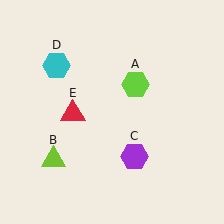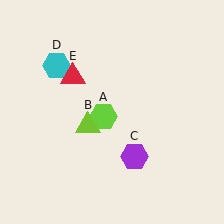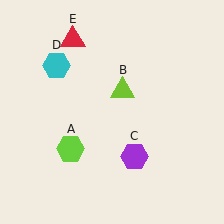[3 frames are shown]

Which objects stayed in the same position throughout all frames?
Purple hexagon (object C) and cyan hexagon (object D) remained stationary.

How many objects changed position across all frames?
3 objects changed position: lime hexagon (object A), lime triangle (object B), red triangle (object E).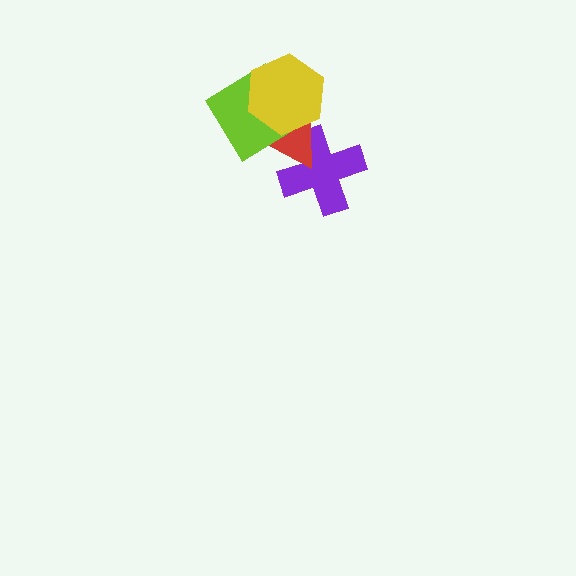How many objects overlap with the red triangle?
3 objects overlap with the red triangle.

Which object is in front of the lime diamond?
The yellow hexagon is in front of the lime diamond.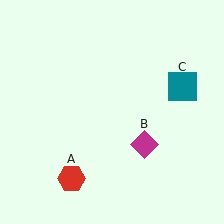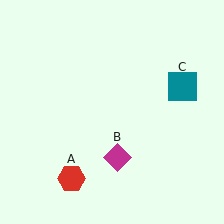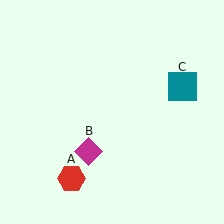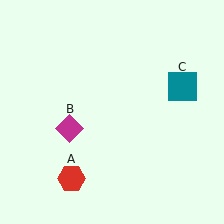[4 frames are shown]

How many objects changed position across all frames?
1 object changed position: magenta diamond (object B).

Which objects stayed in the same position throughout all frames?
Red hexagon (object A) and teal square (object C) remained stationary.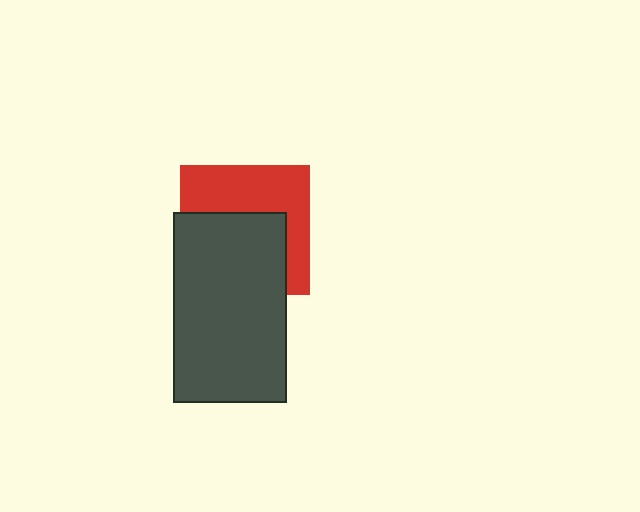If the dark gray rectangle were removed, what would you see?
You would see the complete red square.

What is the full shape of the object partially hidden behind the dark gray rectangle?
The partially hidden object is a red square.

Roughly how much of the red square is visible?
About half of it is visible (roughly 46%).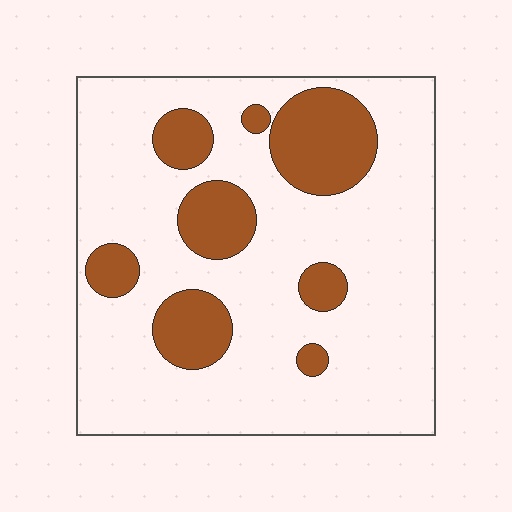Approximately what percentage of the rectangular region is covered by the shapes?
Approximately 20%.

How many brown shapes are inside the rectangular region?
8.